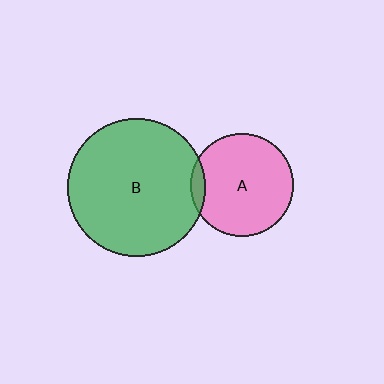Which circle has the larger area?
Circle B (green).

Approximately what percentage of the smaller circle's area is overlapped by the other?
Approximately 5%.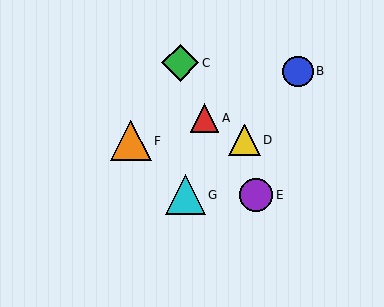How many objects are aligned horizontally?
2 objects (E, G) are aligned horizontally.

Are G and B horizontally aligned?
No, G is at y≈195 and B is at y≈71.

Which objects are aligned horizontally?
Objects E, G are aligned horizontally.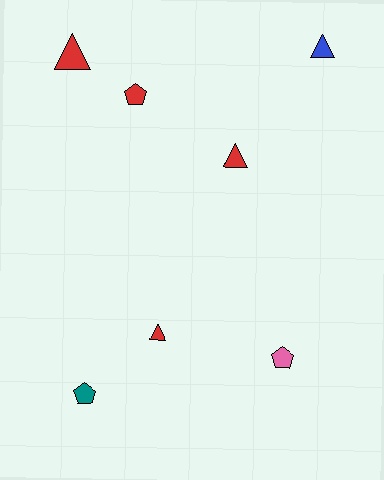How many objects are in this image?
There are 7 objects.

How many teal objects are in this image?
There is 1 teal object.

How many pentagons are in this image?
There are 3 pentagons.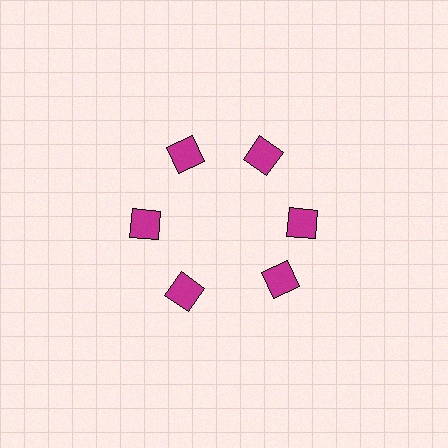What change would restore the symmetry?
The symmetry would be restored by rotating it back into even spacing with its neighbors so that all 6 squares sit at equal angles and equal distance from the center.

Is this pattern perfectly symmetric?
No. The 6 magenta squares are arranged in a ring, but one element near the 5 o'clock position is rotated out of alignment along the ring, breaking the 6-fold rotational symmetry.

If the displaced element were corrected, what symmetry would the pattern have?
It would have 6-fold rotational symmetry — the pattern would map onto itself every 60 degrees.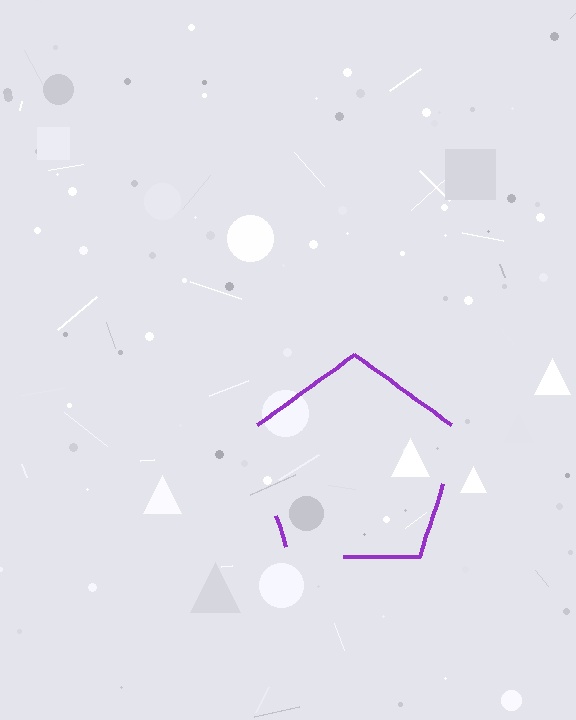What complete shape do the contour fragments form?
The contour fragments form a pentagon.